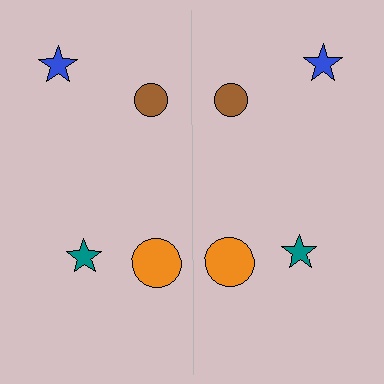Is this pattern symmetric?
Yes, this pattern has bilateral (reflection) symmetry.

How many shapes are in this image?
There are 8 shapes in this image.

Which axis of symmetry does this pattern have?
The pattern has a vertical axis of symmetry running through the center of the image.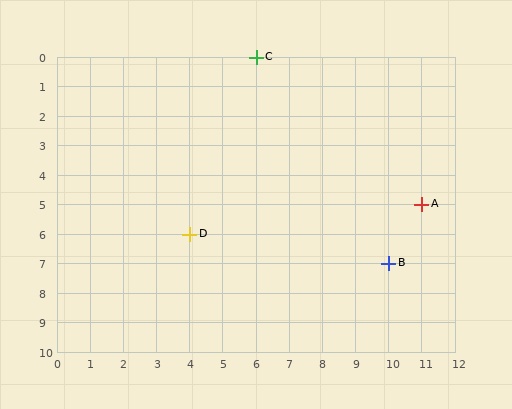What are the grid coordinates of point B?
Point B is at grid coordinates (10, 7).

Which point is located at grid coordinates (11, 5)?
Point A is at (11, 5).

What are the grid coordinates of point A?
Point A is at grid coordinates (11, 5).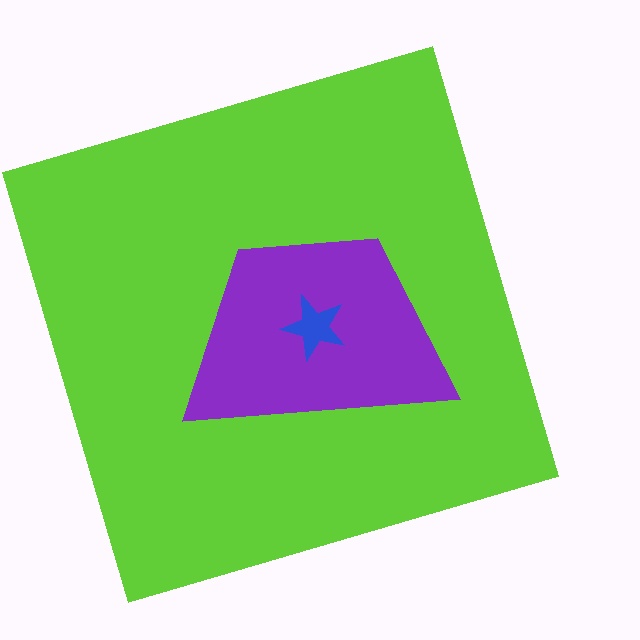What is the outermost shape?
The lime square.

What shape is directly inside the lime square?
The purple trapezoid.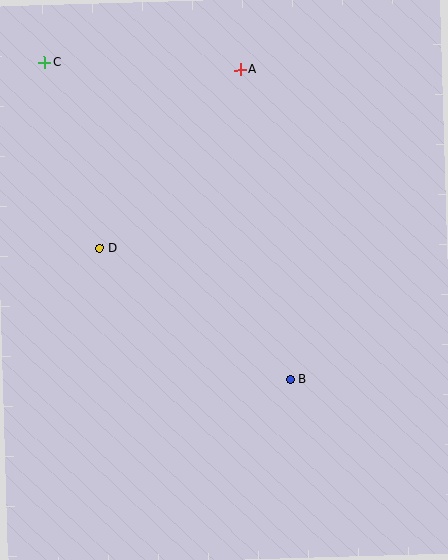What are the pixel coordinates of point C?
Point C is at (44, 62).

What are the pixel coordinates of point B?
Point B is at (290, 379).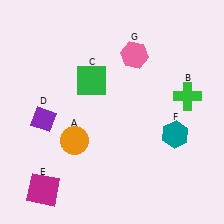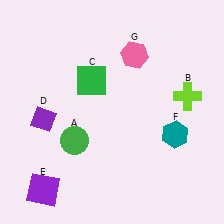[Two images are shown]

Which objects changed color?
A changed from orange to green. B changed from green to lime. E changed from magenta to purple.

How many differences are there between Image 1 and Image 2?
There are 3 differences between the two images.